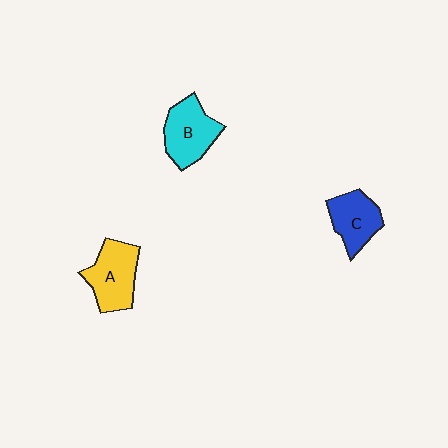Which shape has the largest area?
Shape A (yellow).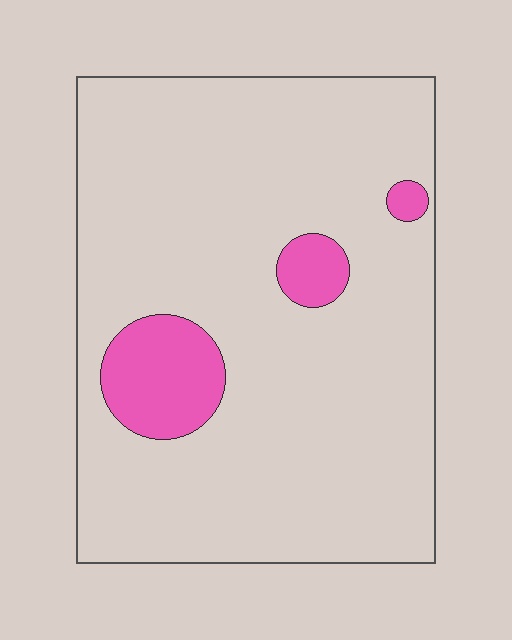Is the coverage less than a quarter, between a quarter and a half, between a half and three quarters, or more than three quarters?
Less than a quarter.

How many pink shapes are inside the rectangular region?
3.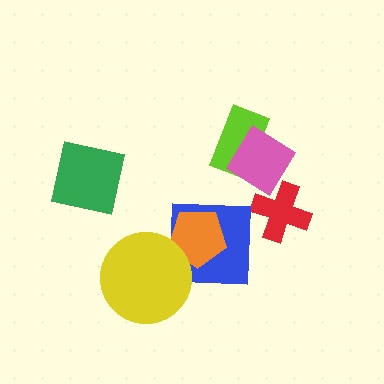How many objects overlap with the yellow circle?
2 objects overlap with the yellow circle.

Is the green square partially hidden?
No, no other shape covers it.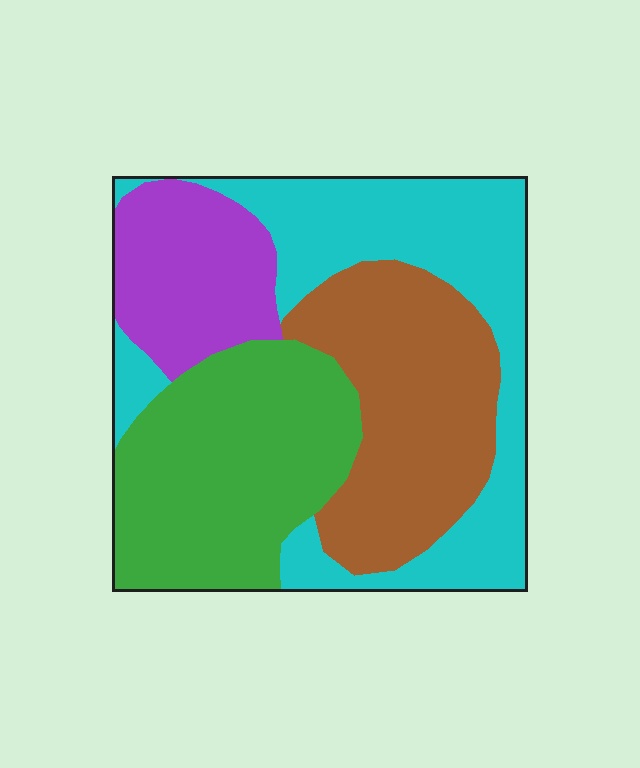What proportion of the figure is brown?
Brown covers 26% of the figure.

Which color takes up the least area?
Purple, at roughly 15%.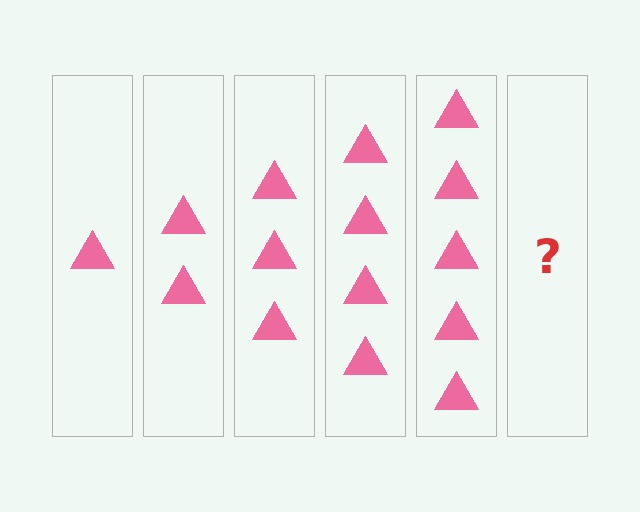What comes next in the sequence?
The next element should be 6 triangles.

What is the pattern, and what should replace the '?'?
The pattern is that each step adds one more triangle. The '?' should be 6 triangles.